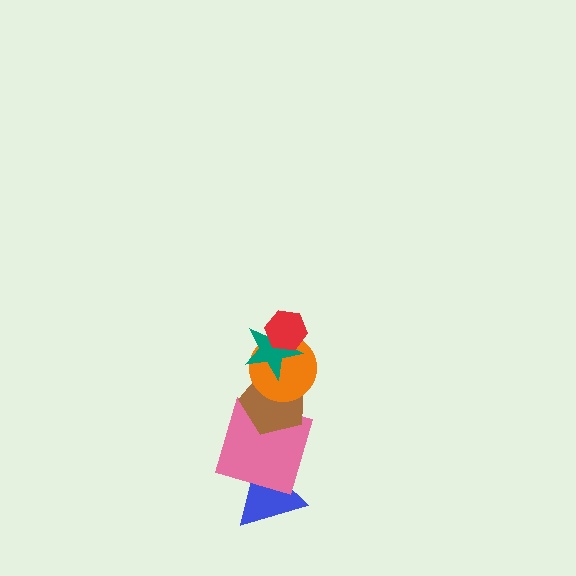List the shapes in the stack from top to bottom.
From top to bottom: the red hexagon, the teal star, the orange circle, the brown pentagon, the pink square, the blue triangle.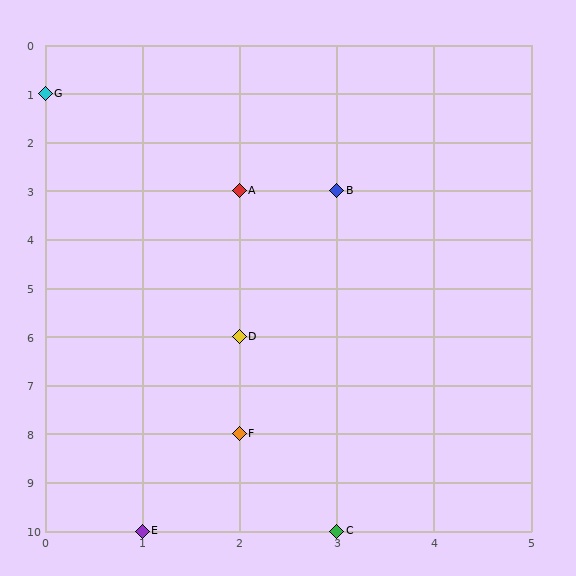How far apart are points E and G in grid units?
Points E and G are 1 column and 9 rows apart (about 9.1 grid units diagonally).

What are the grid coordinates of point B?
Point B is at grid coordinates (3, 3).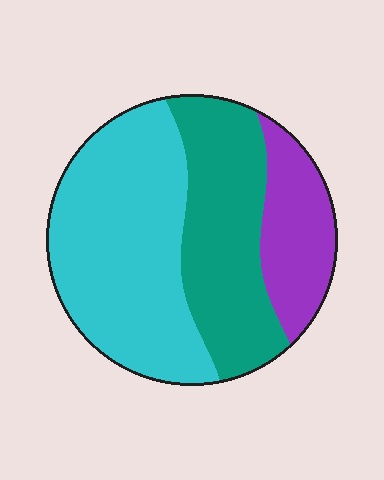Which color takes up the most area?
Cyan, at roughly 50%.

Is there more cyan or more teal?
Cyan.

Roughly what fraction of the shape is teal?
Teal covers around 35% of the shape.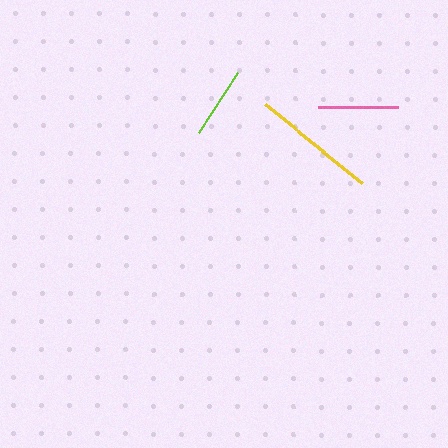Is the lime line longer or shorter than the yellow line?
The yellow line is longer than the lime line.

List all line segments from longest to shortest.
From longest to shortest: yellow, pink, lime.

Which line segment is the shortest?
The lime line is the shortest at approximately 71 pixels.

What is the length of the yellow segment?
The yellow segment is approximately 125 pixels long.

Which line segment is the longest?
The yellow line is the longest at approximately 125 pixels.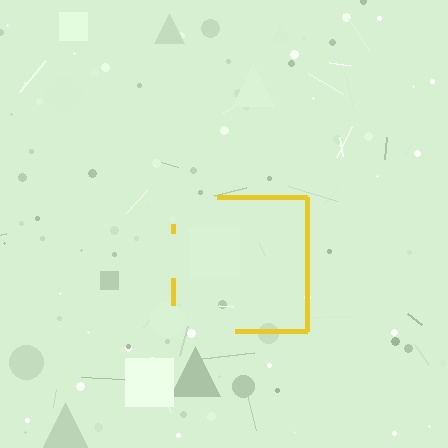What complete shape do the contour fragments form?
The contour fragments form a square.